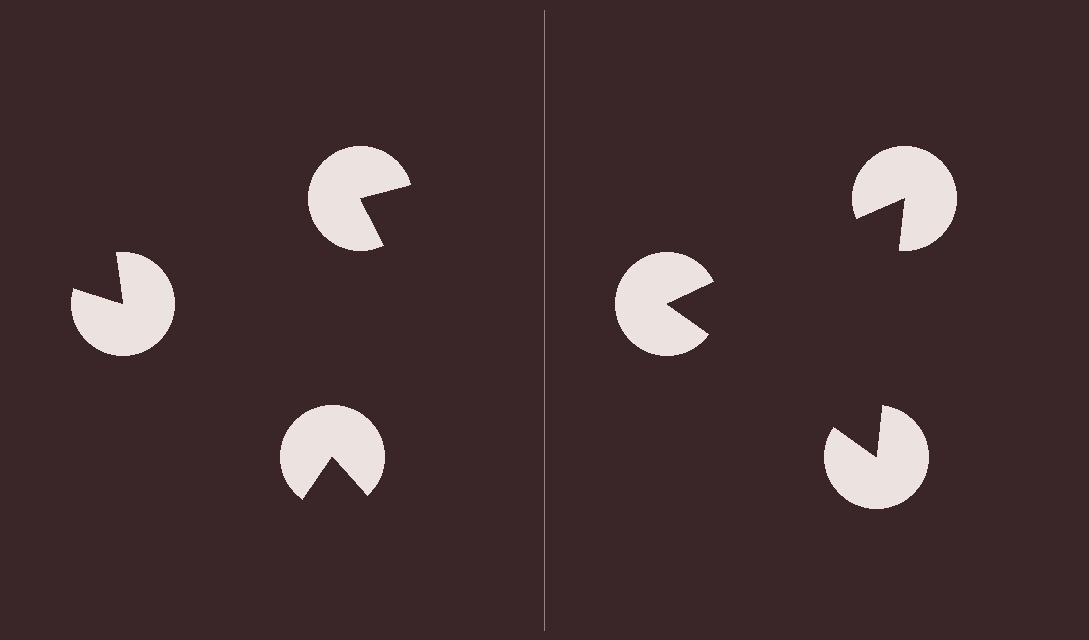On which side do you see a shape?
An illusory triangle appears on the right side. On the left side the wedge cuts are rotated, so no coherent shape forms.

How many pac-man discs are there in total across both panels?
6 — 3 on each side.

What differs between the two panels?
The pac-man discs are positioned identically on both sides; only the wedge orientations differ. On the right they align to a triangle; on the left they are misaligned.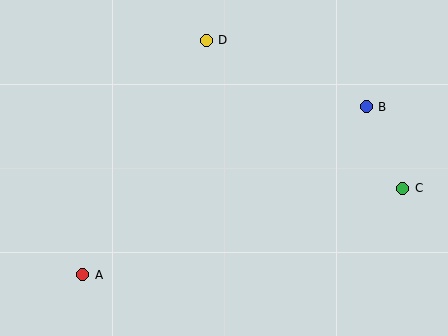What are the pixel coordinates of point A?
Point A is at (83, 275).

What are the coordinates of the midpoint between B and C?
The midpoint between B and C is at (385, 147).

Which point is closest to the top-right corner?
Point B is closest to the top-right corner.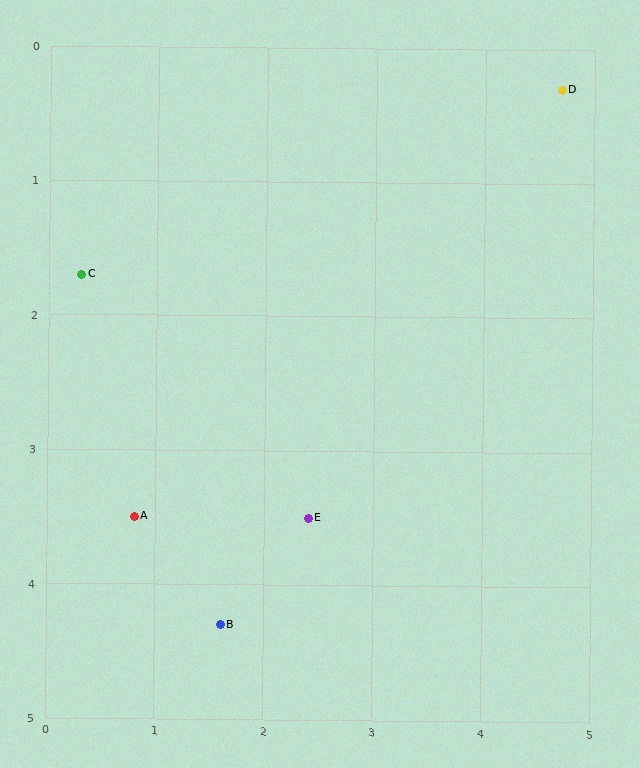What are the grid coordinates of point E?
Point E is at approximately (2.4, 3.5).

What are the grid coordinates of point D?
Point D is at approximately (4.7, 0.3).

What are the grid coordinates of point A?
Point A is at approximately (0.8, 3.5).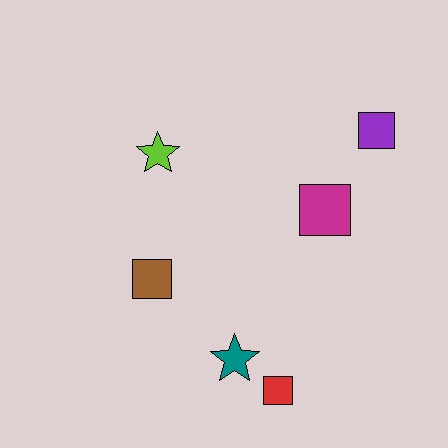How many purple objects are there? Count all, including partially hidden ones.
There is 1 purple object.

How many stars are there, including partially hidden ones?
There are 2 stars.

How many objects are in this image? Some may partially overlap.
There are 6 objects.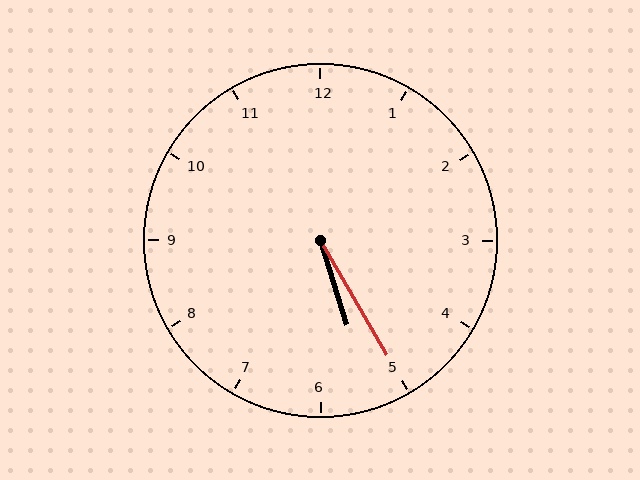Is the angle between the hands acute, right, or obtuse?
It is acute.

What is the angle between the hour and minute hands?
Approximately 12 degrees.